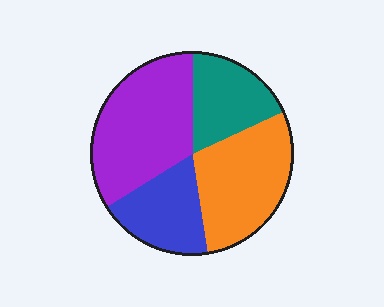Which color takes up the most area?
Purple, at roughly 35%.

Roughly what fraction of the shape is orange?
Orange covers 29% of the shape.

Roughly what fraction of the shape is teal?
Teal takes up about one sixth (1/6) of the shape.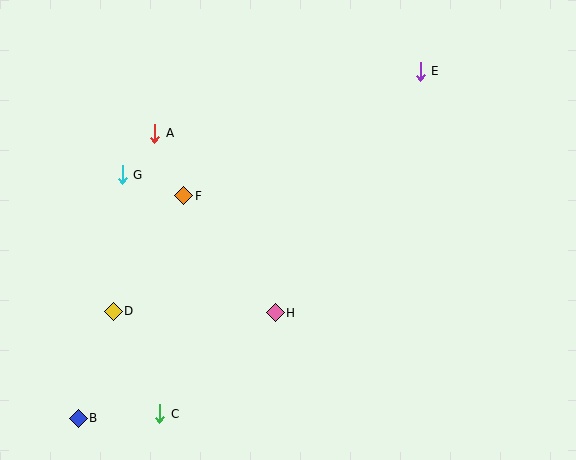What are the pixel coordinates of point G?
Point G is at (122, 175).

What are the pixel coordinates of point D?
Point D is at (113, 311).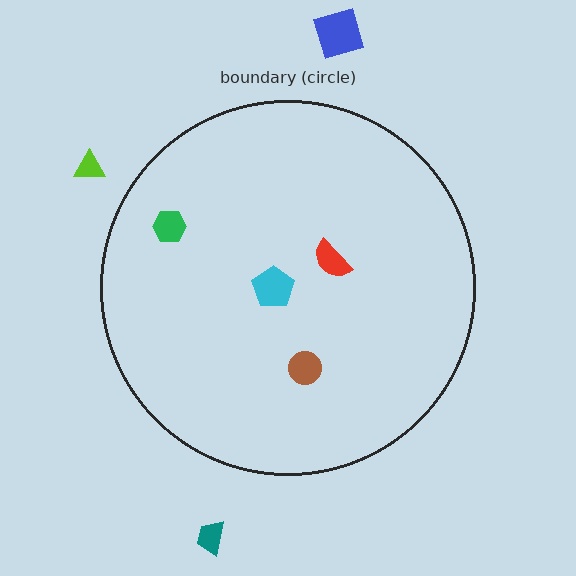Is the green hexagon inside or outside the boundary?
Inside.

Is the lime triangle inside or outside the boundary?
Outside.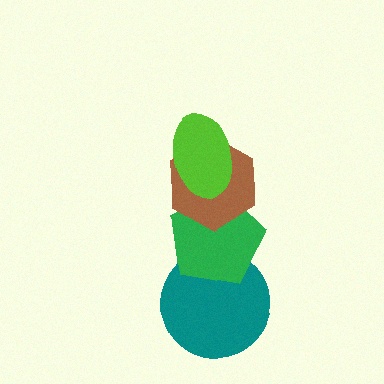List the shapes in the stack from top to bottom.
From top to bottom: the lime ellipse, the brown hexagon, the green pentagon, the teal circle.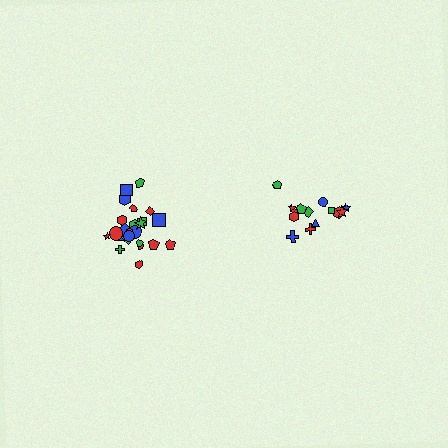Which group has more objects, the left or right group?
The left group.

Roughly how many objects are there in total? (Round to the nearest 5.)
Roughly 40 objects in total.